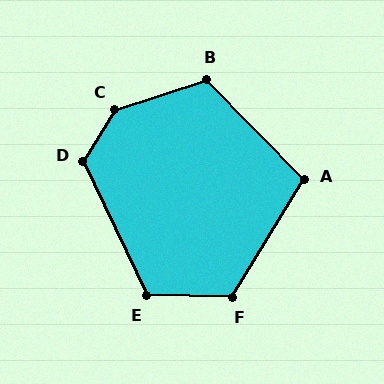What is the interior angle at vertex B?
Approximately 117 degrees (obtuse).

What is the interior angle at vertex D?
Approximately 123 degrees (obtuse).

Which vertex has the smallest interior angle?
A, at approximately 104 degrees.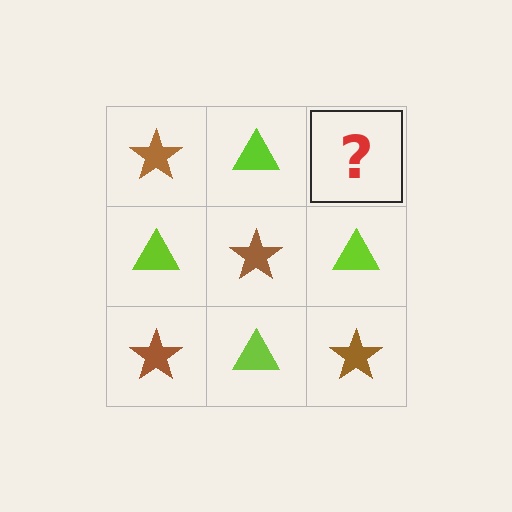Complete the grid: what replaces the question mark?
The question mark should be replaced with a brown star.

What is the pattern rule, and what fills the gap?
The rule is that it alternates brown star and lime triangle in a checkerboard pattern. The gap should be filled with a brown star.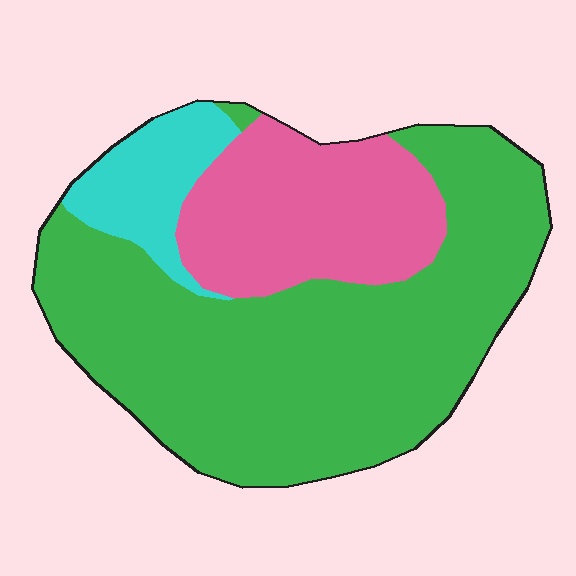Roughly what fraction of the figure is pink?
Pink covers 25% of the figure.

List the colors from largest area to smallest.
From largest to smallest: green, pink, cyan.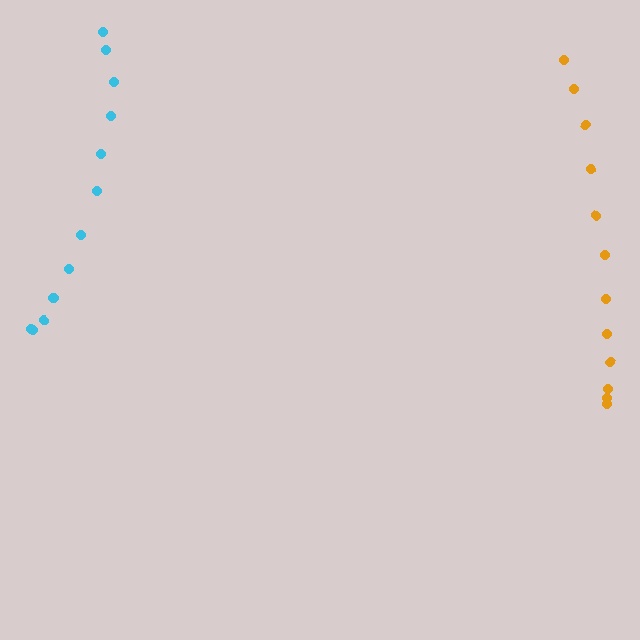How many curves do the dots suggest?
There are 2 distinct paths.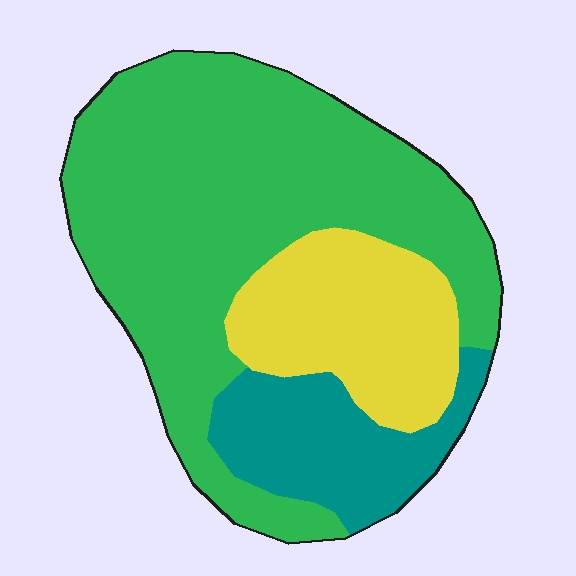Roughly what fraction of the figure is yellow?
Yellow covers around 20% of the figure.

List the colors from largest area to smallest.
From largest to smallest: green, yellow, teal.